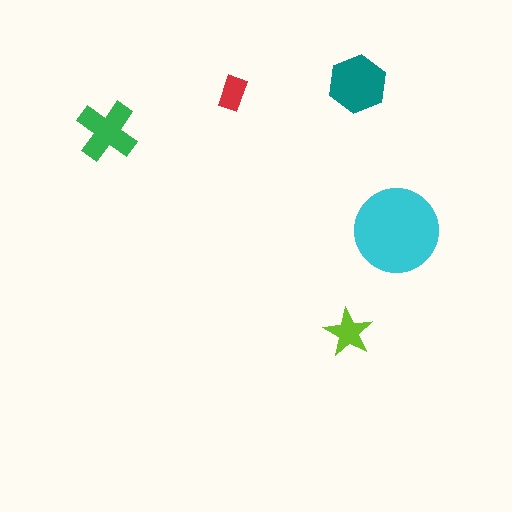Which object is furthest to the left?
The green cross is leftmost.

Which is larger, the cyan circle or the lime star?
The cyan circle.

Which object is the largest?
The cyan circle.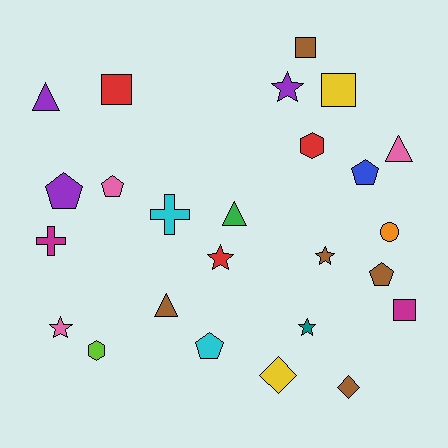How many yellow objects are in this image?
There are 2 yellow objects.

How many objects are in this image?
There are 25 objects.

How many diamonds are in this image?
There are 2 diamonds.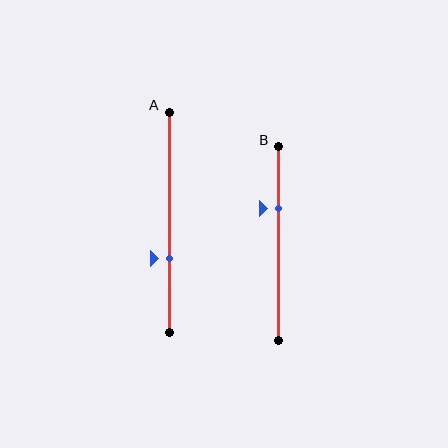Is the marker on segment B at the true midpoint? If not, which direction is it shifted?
No, the marker on segment B is shifted upward by about 18% of the segment length.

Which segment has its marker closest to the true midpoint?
Segment A has its marker closest to the true midpoint.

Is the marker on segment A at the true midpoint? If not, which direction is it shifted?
No, the marker on segment A is shifted downward by about 17% of the segment length.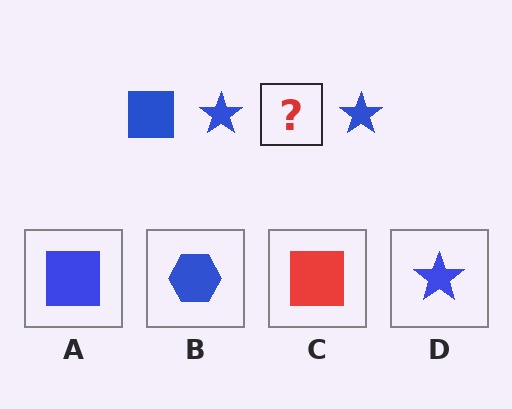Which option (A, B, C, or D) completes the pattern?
A.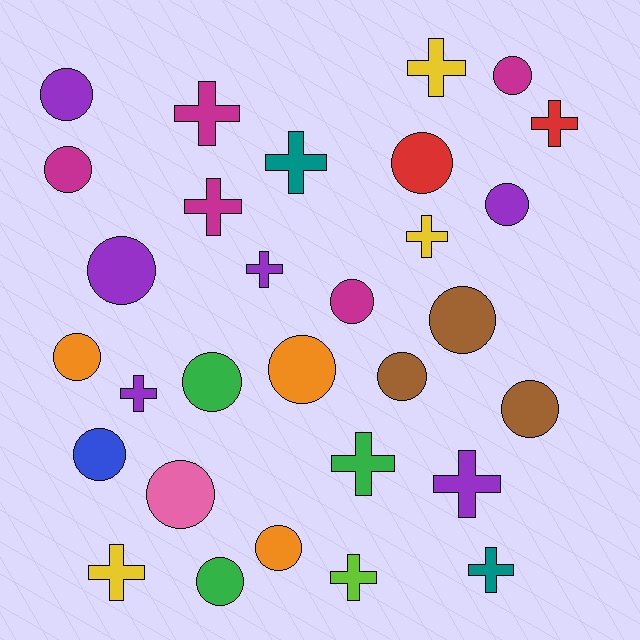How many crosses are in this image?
There are 13 crosses.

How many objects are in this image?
There are 30 objects.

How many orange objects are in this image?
There are 3 orange objects.